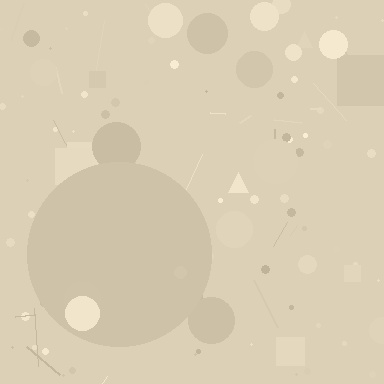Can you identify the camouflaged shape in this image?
The camouflaged shape is a circle.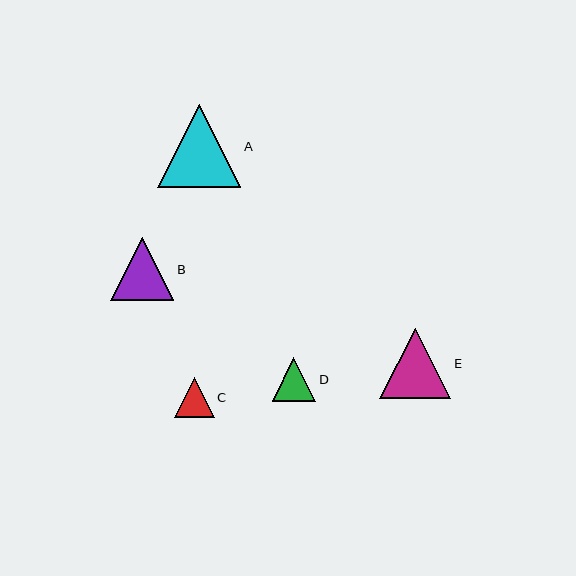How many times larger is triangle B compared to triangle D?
Triangle B is approximately 1.4 times the size of triangle D.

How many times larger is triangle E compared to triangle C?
Triangle E is approximately 1.8 times the size of triangle C.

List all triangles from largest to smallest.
From largest to smallest: A, E, B, D, C.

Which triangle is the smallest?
Triangle C is the smallest with a size of approximately 40 pixels.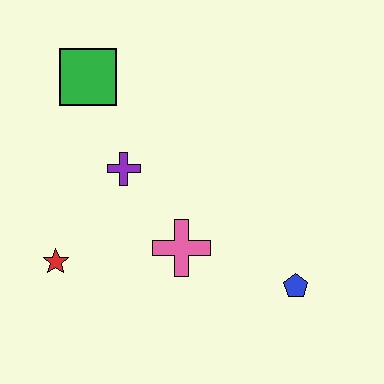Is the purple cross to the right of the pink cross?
No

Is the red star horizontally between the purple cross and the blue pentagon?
No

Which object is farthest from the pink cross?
The green square is farthest from the pink cross.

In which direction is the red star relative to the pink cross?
The red star is to the left of the pink cross.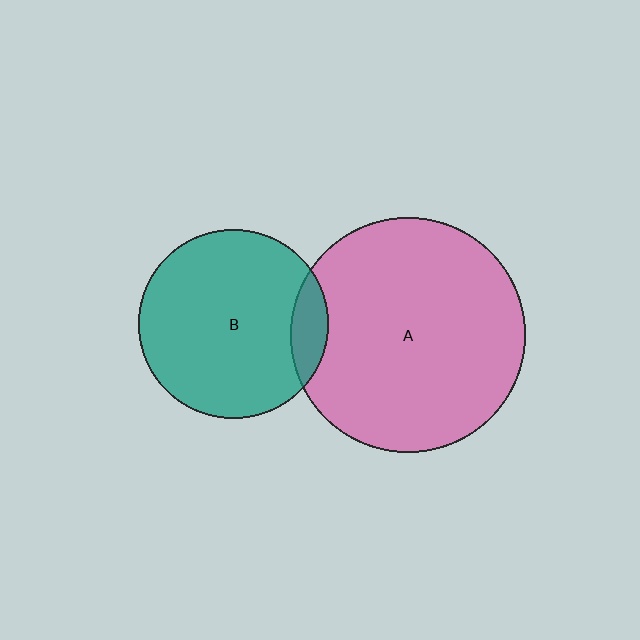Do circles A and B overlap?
Yes.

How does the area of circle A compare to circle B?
Approximately 1.5 times.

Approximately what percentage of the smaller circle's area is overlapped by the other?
Approximately 10%.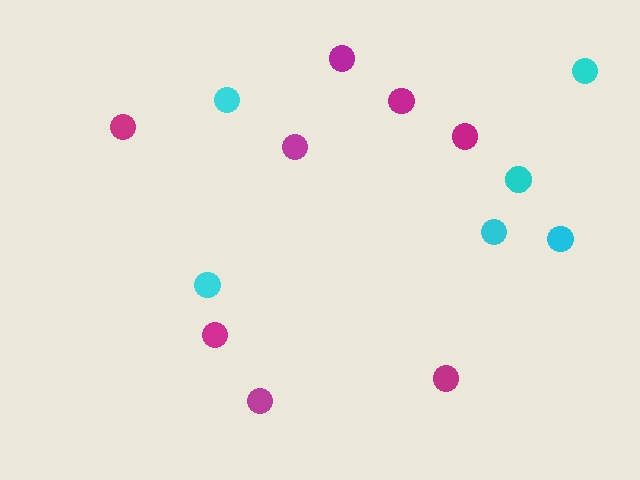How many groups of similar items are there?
There are 2 groups: one group of magenta circles (8) and one group of cyan circles (6).